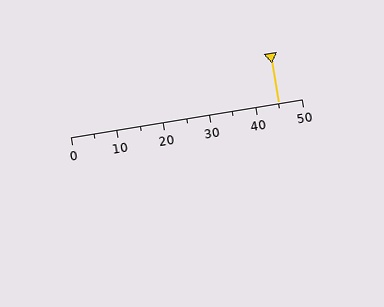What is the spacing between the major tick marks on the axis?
The major ticks are spaced 10 apart.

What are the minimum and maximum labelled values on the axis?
The axis runs from 0 to 50.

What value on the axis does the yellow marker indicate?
The marker indicates approximately 45.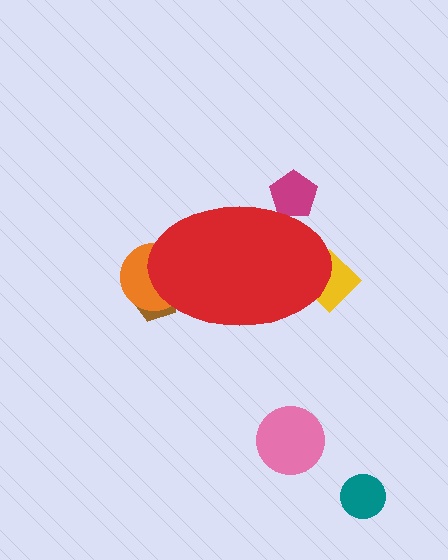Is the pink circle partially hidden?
No, the pink circle is fully visible.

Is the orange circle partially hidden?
Yes, the orange circle is partially hidden behind the red ellipse.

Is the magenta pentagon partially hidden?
Yes, the magenta pentagon is partially hidden behind the red ellipse.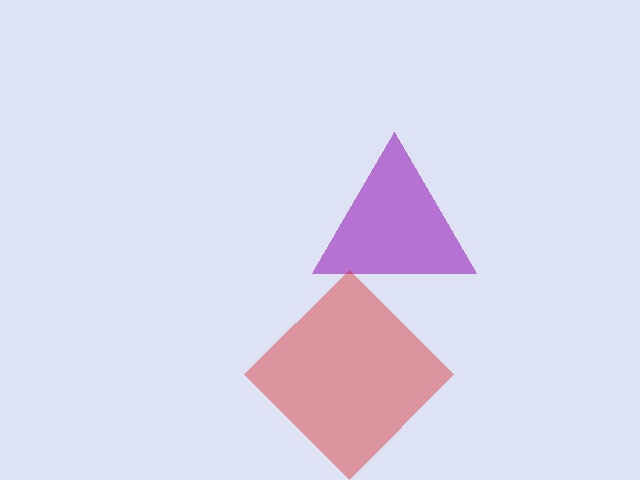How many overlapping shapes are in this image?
There are 2 overlapping shapes in the image.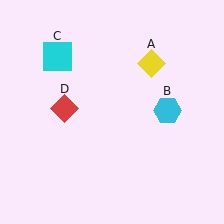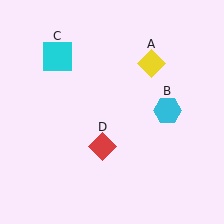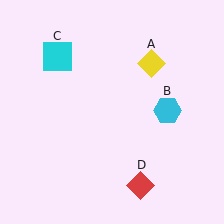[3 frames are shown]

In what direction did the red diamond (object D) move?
The red diamond (object D) moved down and to the right.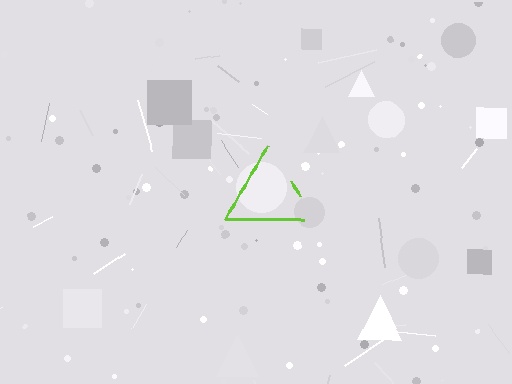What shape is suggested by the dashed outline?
The dashed outline suggests a triangle.